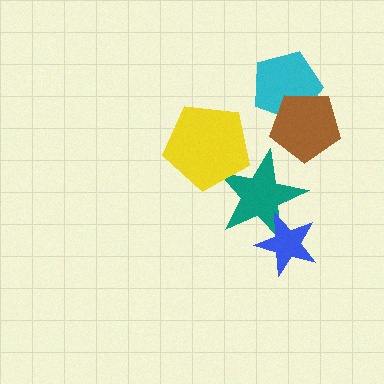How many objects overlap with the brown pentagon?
1 object overlaps with the brown pentagon.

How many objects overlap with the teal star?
2 objects overlap with the teal star.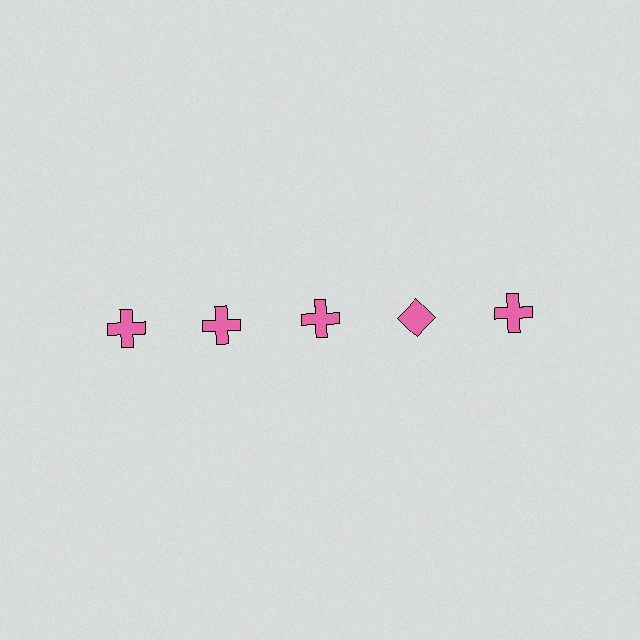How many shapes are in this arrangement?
There are 5 shapes arranged in a grid pattern.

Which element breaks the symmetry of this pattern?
The pink diamond in the top row, second from right column breaks the symmetry. All other shapes are pink crosses.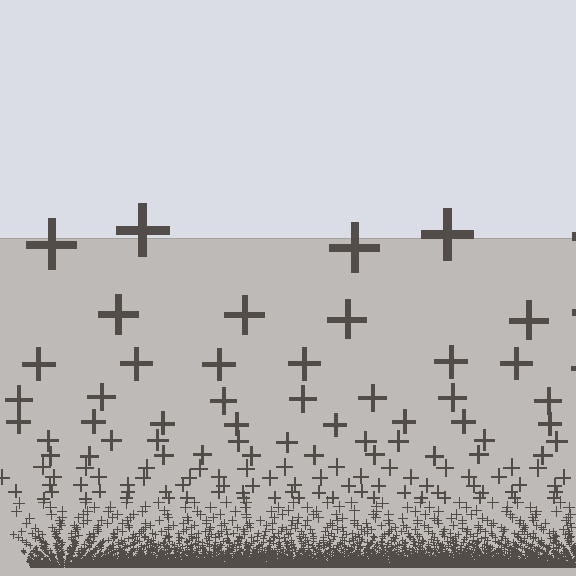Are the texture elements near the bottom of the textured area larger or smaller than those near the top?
Smaller. The gradient is inverted — elements near the bottom are smaller and denser.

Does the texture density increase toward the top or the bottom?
Density increases toward the bottom.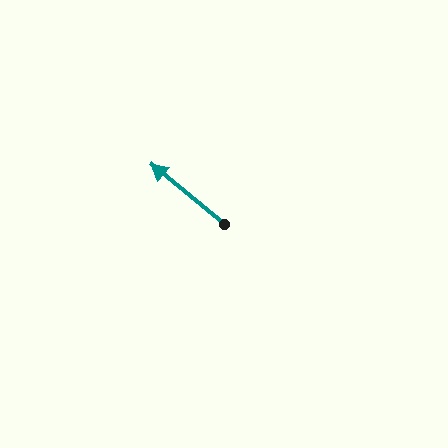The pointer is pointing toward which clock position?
Roughly 10 o'clock.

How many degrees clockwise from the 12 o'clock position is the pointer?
Approximately 309 degrees.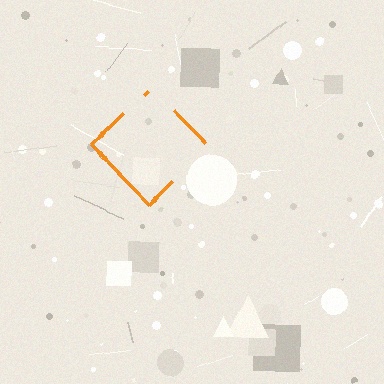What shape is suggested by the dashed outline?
The dashed outline suggests a diamond.